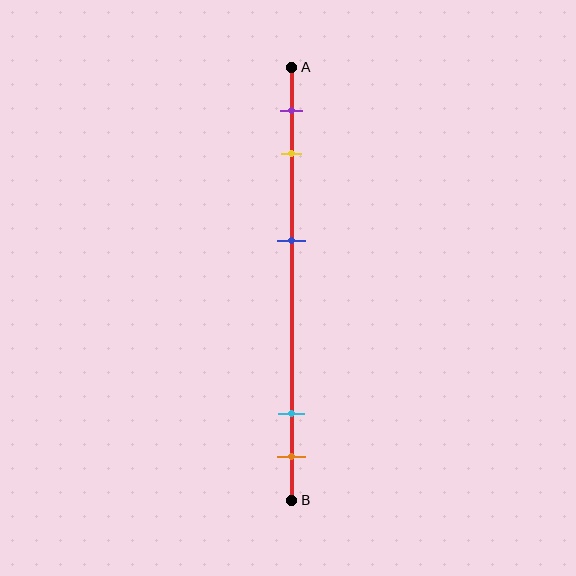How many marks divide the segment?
There are 5 marks dividing the segment.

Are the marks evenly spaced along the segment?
No, the marks are not evenly spaced.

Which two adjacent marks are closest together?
The cyan and orange marks are the closest adjacent pair.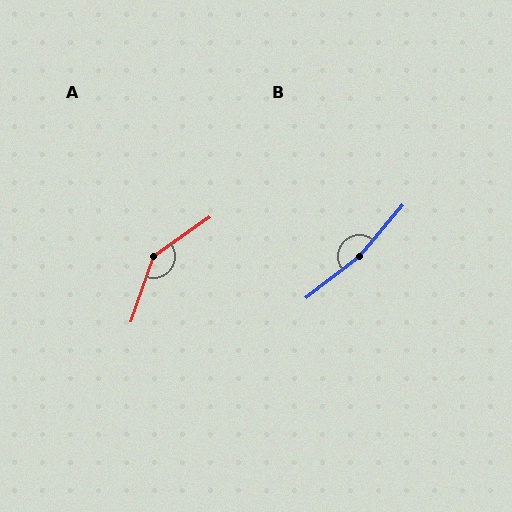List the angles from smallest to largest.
A (144°), B (169°).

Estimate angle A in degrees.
Approximately 144 degrees.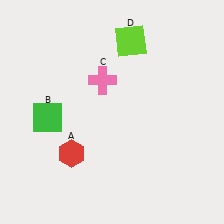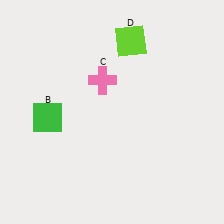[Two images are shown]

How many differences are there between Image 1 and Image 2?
There is 1 difference between the two images.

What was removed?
The red hexagon (A) was removed in Image 2.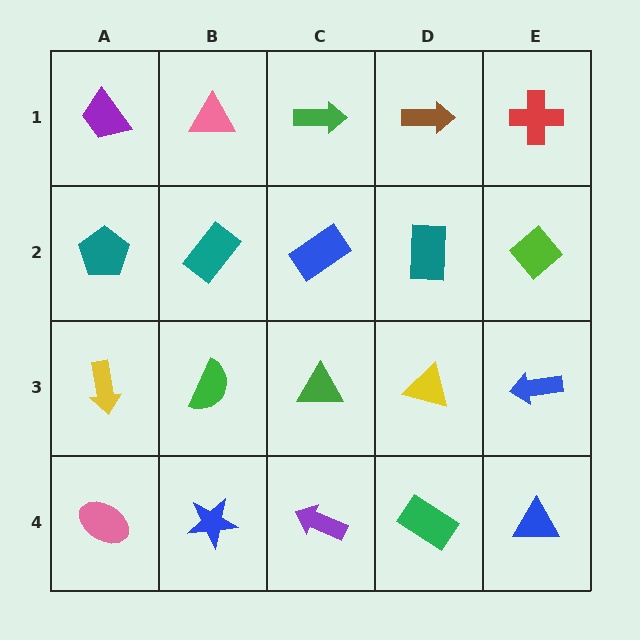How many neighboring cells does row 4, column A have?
2.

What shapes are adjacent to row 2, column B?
A pink triangle (row 1, column B), a green semicircle (row 3, column B), a teal pentagon (row 2, column A), a blue rectangle (row 2, column C).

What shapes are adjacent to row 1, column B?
A teal rectangle (row 2, column B), a purple trapezoid (row 1, column A), a green arrow (row 1, column C).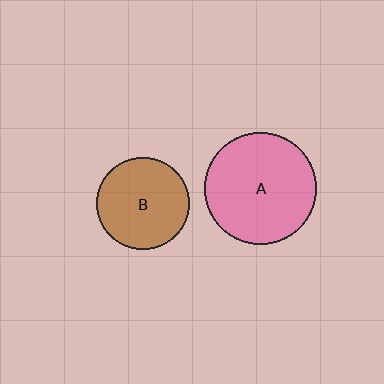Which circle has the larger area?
Circle A (pink).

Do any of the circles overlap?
No, none of the circles overlap.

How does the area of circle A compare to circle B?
Approximately 1.5 times.